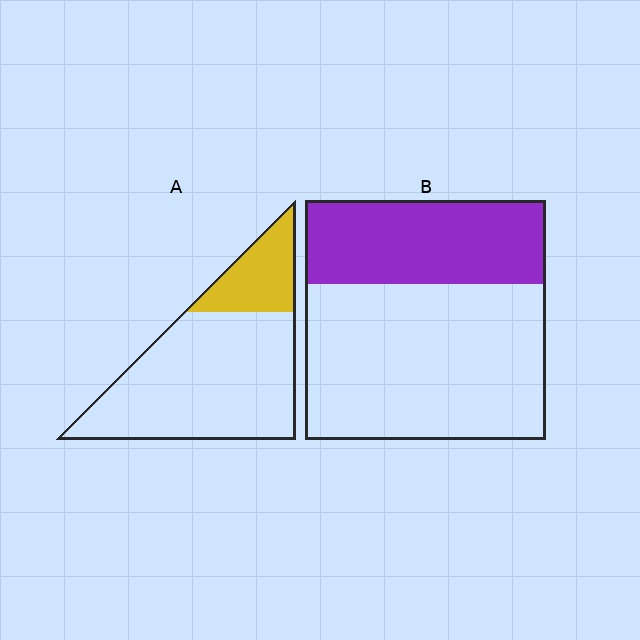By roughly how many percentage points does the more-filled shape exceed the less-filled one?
By roughly 15 percentage points (B over A).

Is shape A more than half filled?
No.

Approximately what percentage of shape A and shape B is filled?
A is approximately 20% and B is approximately 35%.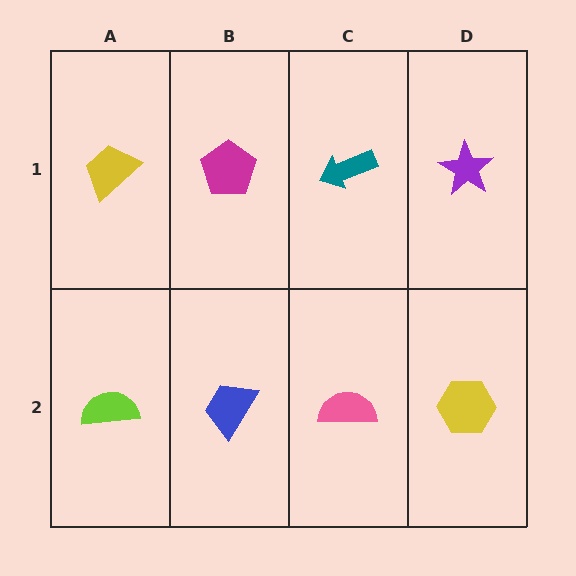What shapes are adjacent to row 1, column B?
A blue trapezoid (row 2, column B), a yellow trapezoid (row 1, column A), a teal arrow (row 1, column C).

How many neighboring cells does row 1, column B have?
3.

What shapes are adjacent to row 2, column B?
A magenta pentagon (row 1, column B), a lime semicircle (row 2, column A), a pink semicircle (row 2, column C).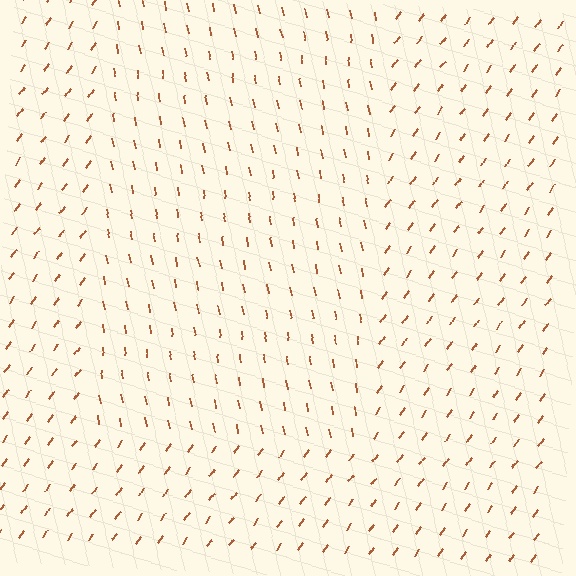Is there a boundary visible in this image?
Yes, there is a texture boundary formed by a change in line orientation.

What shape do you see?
I see a rectangle.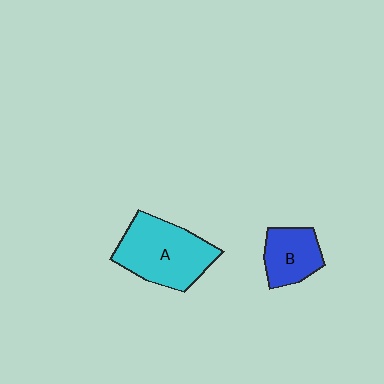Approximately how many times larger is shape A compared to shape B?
Approximately 1.8 times.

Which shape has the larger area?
Shape A (cyan).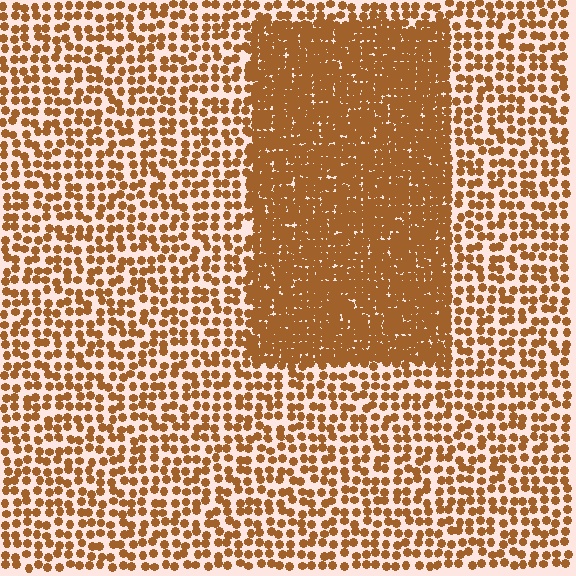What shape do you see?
I see a rectangle.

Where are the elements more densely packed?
The elements are more densely packed inside the rectangle boundary.